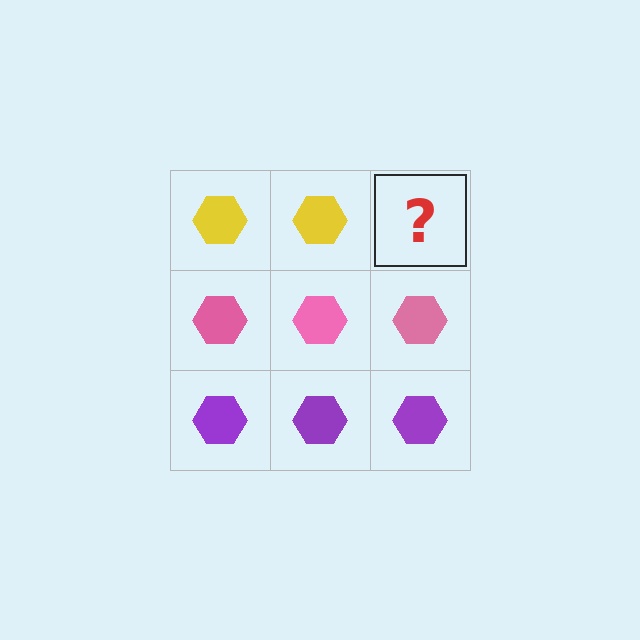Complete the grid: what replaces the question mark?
The question mark should be replaced with a yellow hexagon.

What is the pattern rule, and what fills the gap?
The rule is that each row has a consistent color. The gap should be filled with a yellow hexagon.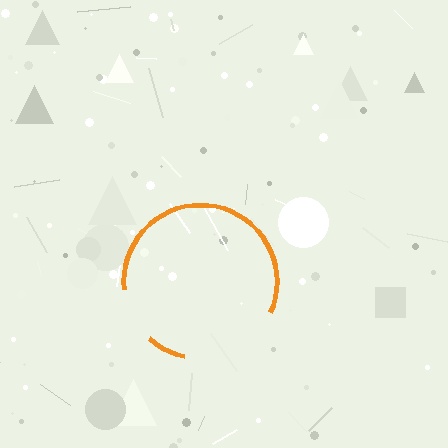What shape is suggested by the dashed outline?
The dashed outline suggests a circle.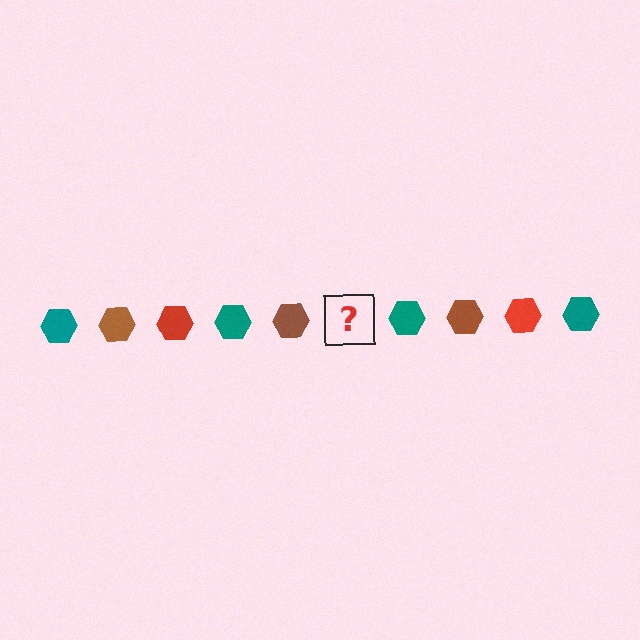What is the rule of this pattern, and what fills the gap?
The rule is that the pattern cycles through teal, brown, red hexagons. The gap should be filled with a red hexagon.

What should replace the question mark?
The question mark should be replaced with a red hexagon.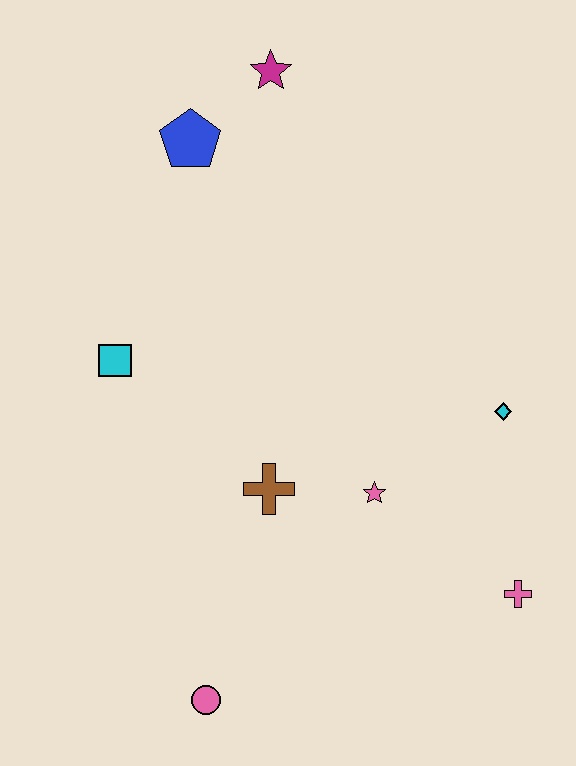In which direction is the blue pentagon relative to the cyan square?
The blue pentagon is above the cyan square.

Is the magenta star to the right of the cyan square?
Yes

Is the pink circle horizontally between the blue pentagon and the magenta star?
Yes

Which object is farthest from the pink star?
The magenta star is farthest from the pink star.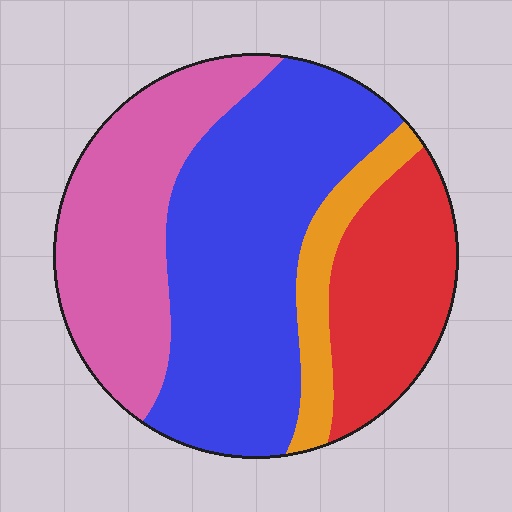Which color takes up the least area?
Orange, at roughly 10%.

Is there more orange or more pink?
Pink.